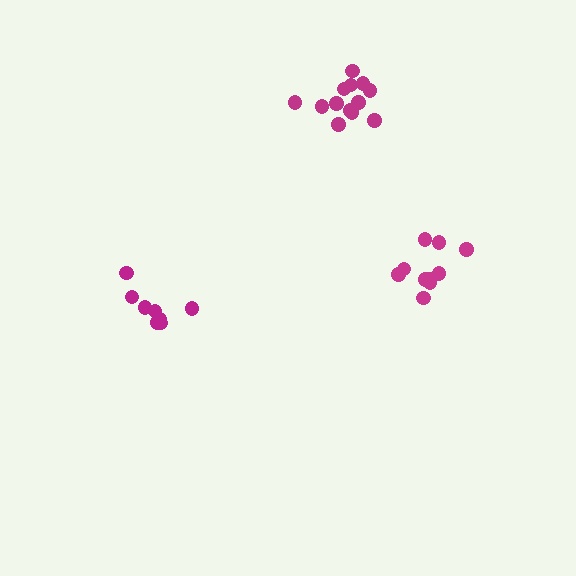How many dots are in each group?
Group 1: 10 dots, Group 2: 8 dots, Group 3: 13 dots (31 total).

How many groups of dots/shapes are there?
There are 3 groups.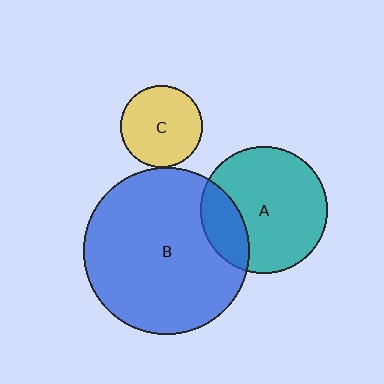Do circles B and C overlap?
Yes.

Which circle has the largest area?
Circle B (blue).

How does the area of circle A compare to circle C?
Approximately 2.4 times.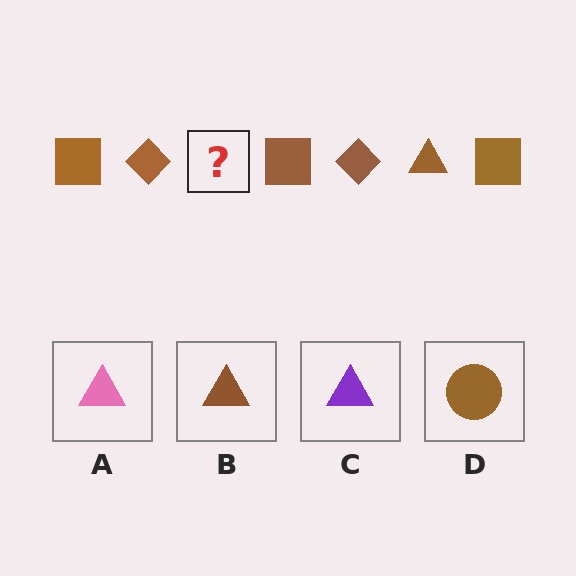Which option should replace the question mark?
Option B.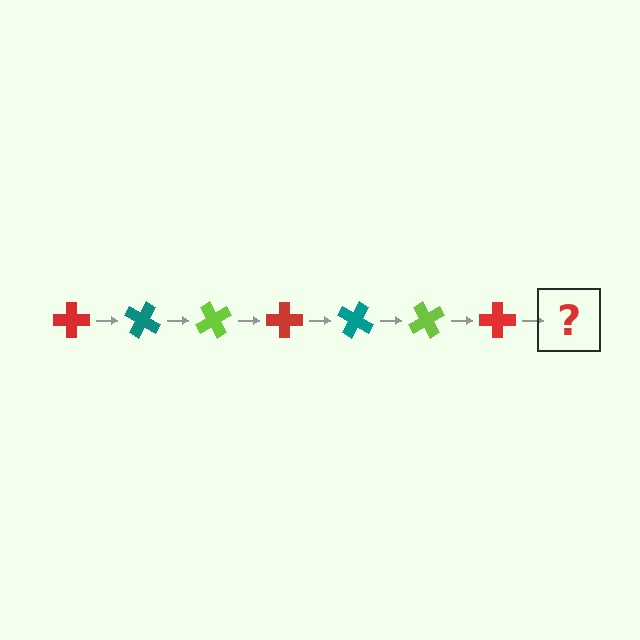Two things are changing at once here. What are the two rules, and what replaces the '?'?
The two rules are that it rotates 30 degrees each step and the color cycles through red, teal, and lime. The '?' should be a teal cross, rotated 210 degrees from the start.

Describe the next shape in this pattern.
It should be a teal cross, rotated 210 degrees from the start.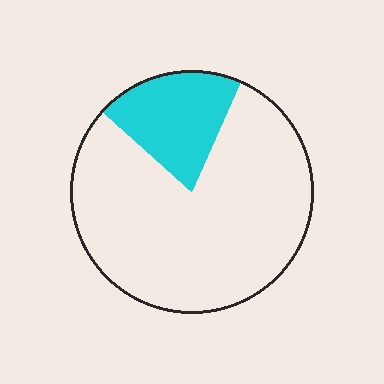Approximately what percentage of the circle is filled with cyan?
Approximately 20%.